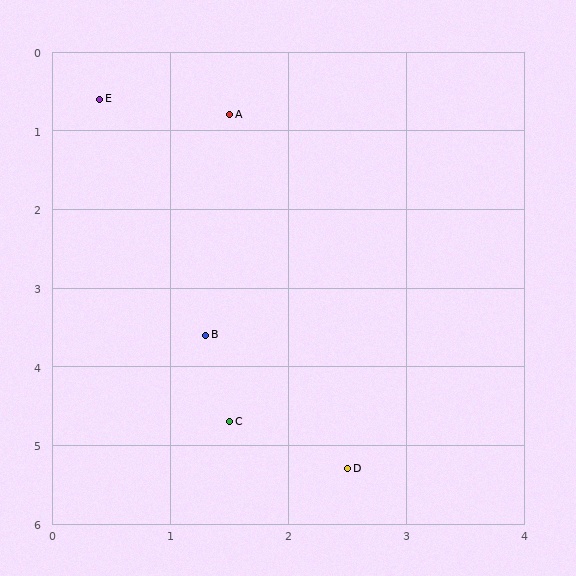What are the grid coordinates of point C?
Point C is at approximately (1.5, 4.7).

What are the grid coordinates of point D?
Point D is at approximately (2.5, 5.3).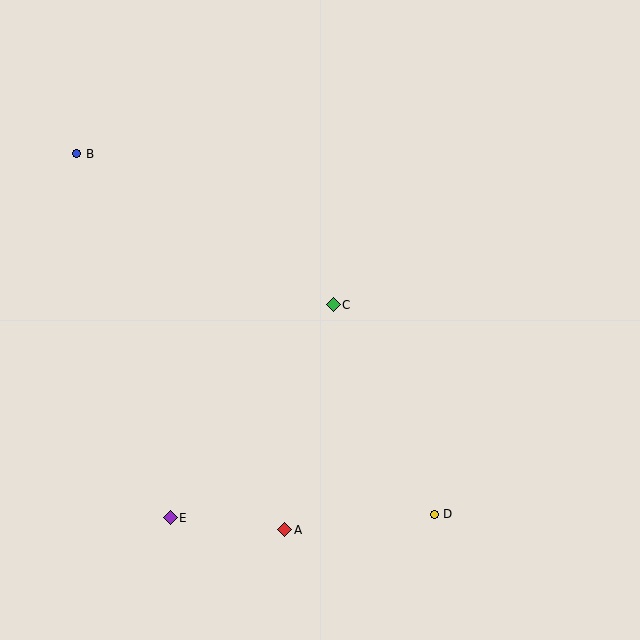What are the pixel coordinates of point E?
Point E is at (170, 518).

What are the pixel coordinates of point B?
Point B is at (76, 154).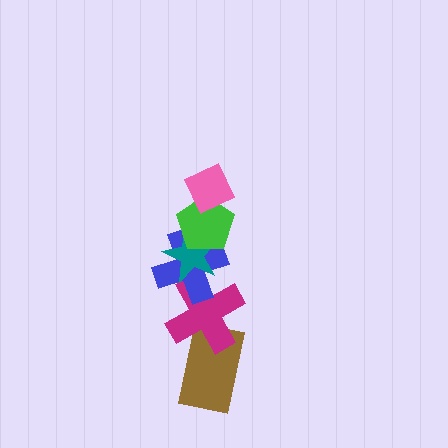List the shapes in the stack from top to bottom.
From top to bottom: the pink diamond, the green pentagon, the teal star, the blue cross, the magenta cross, the brown rectangle.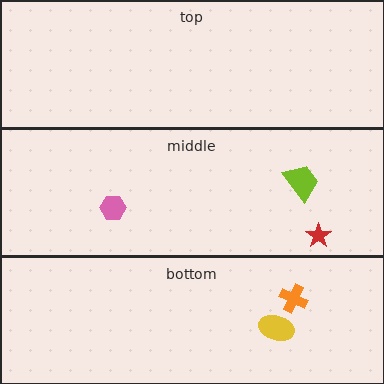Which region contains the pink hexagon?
The middle region.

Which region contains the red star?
The middle region.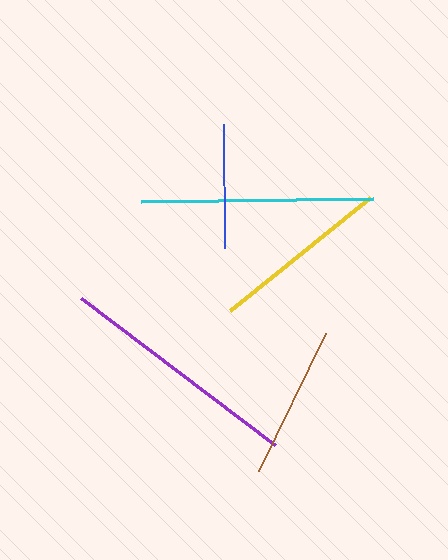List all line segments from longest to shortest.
From longest to shortest: purple, cyan, yellow, brown, blue.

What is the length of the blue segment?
The blue segment is approximately 124 pixels long.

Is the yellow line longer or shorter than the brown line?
The yellow line is longer than the brown line.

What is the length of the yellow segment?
The yellow segment is approximately 180 pixels long.